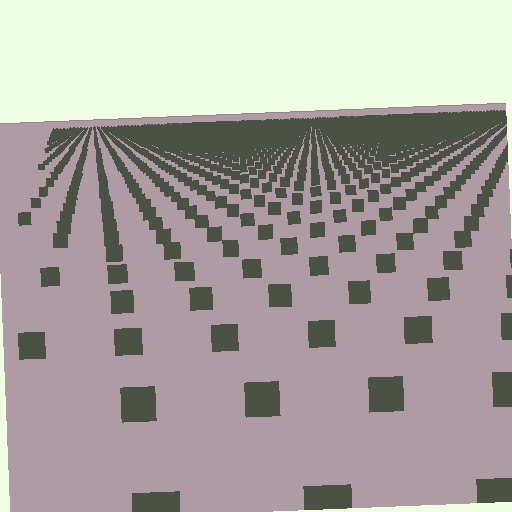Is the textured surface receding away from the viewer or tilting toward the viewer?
The surface is receding away from the viewer. Texture elements get smaller and denser toward the top.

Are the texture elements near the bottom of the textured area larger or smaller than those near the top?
Larger. Near the bottom, elements are closer to the viewer and appear at a bigger on-screen size.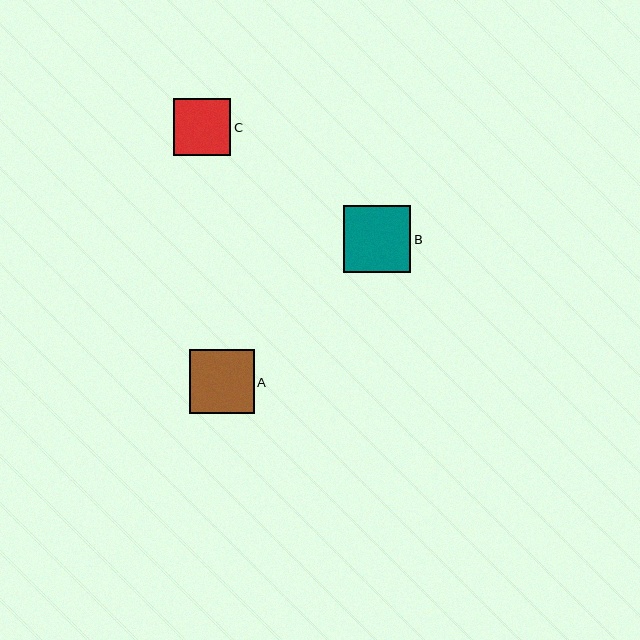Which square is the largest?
Square B is the largest with a size of approximately 67 pixels.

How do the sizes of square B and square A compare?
Square B and square A are approximately the same size.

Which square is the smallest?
Square C is the smallest with a size of approximately 57 pixels.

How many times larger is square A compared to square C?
Square A is approximately 1.1 times the size of square C.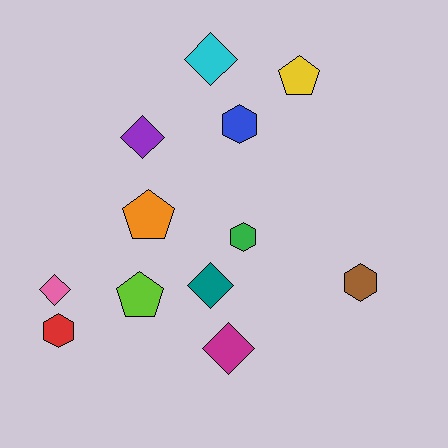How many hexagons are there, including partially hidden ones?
There are 4 hexagons.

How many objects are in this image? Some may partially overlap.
There are 12 objects.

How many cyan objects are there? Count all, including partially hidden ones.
There is 1 cyan object.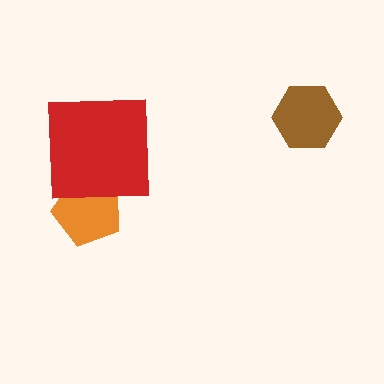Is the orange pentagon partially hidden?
Yes, it is partially covered by another shape.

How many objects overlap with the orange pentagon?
1 object overlaps with the orange pentagon.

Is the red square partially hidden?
No, no other shape covers it.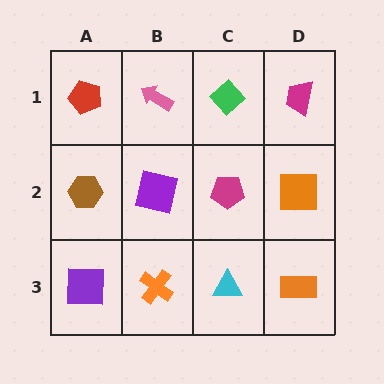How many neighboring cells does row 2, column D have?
3.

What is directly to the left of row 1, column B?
A red pentagon.